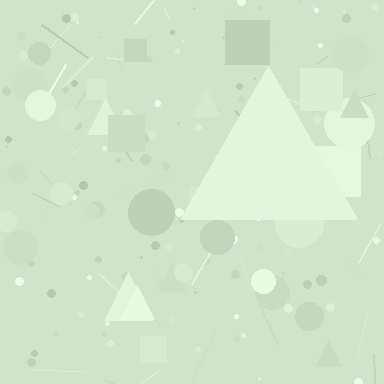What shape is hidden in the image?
A triangle is hidden in the image.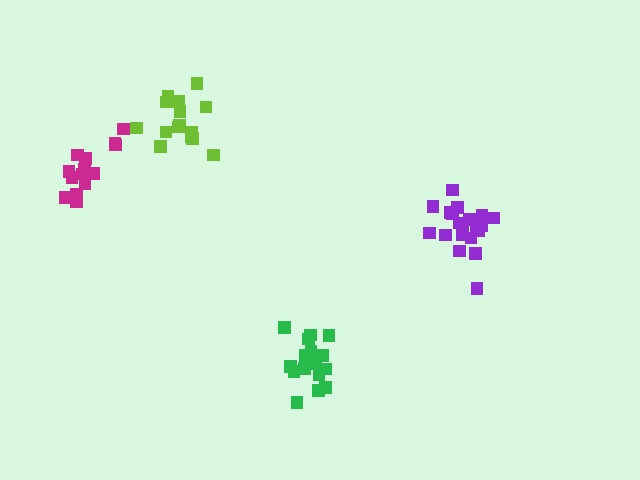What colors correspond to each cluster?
The clusters are colored: green, purple, lime, magenta.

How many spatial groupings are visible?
There are 4 spatial groupings.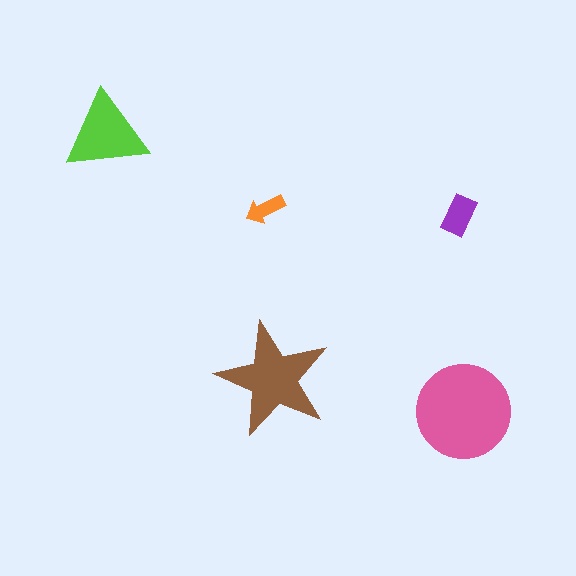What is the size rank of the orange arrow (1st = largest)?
5th.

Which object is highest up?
The lime triangle is topmost.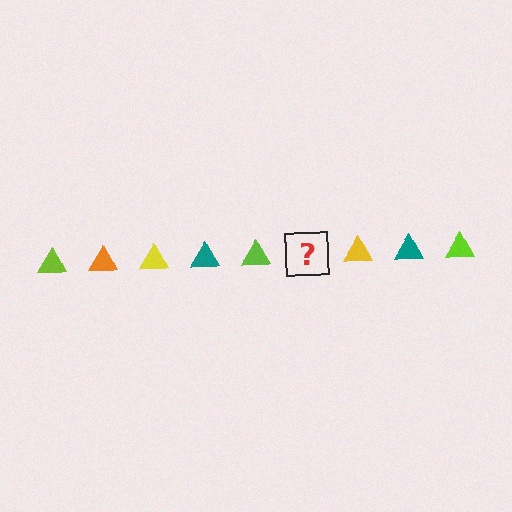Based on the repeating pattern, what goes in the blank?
The blank should be an orange triangle.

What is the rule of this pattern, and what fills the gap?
The rule is that the pattern cycles through lime, orange, yellow, teal triangles. The gap should be filled with an orange triangle.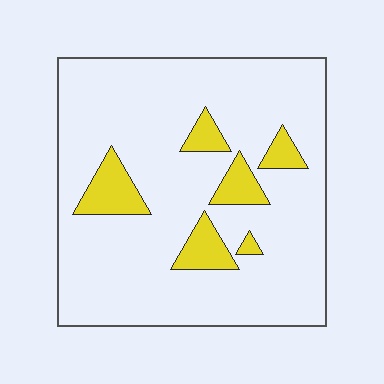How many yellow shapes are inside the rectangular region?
6.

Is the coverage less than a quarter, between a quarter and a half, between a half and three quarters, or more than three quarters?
Less than a quarter.